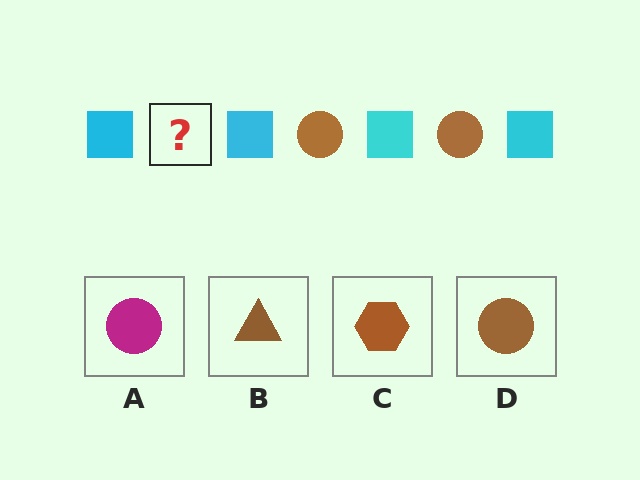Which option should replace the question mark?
Option D.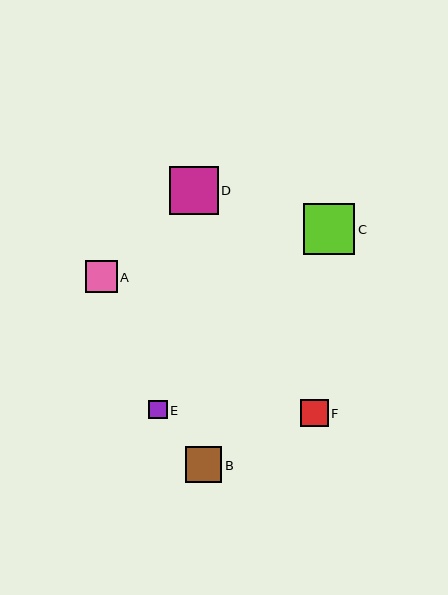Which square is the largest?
Square C is the largest with a size of approximately 51 pixels.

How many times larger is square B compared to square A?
Square B is approximately 1.1 times the size of square A.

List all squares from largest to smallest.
From largest to smallest: C, D, B, A, F, E.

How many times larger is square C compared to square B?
Square C is approximately 1.4 times the size of square B.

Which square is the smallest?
Square E is the smallest with a size of approximately 19 pixels.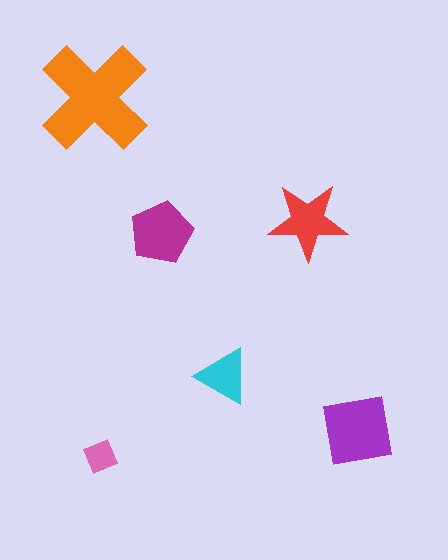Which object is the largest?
The orange cross.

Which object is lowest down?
The pink diamond is bottommost.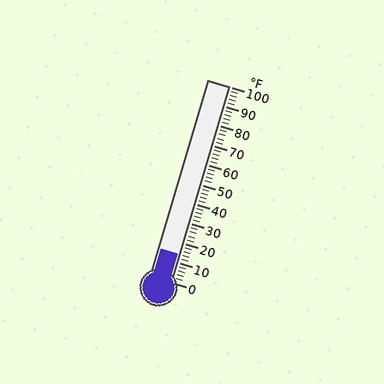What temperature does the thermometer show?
The thermometer shows approximately 14°F.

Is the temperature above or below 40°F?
The temperature is below 40°F.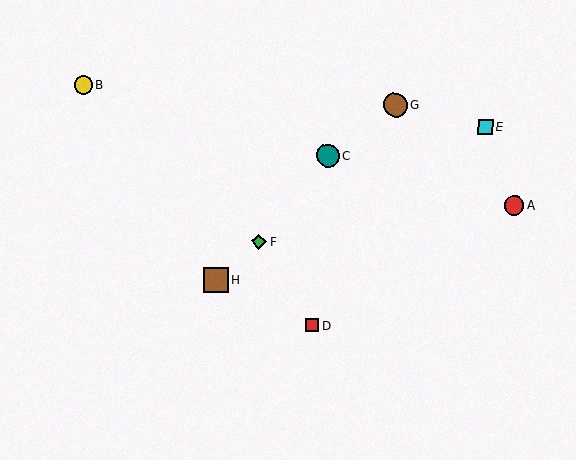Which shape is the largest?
The brown square (labeled H) is the largest.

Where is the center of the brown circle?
The center of the brown circle is at (395, 105).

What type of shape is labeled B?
Shape B is a yellow circle.